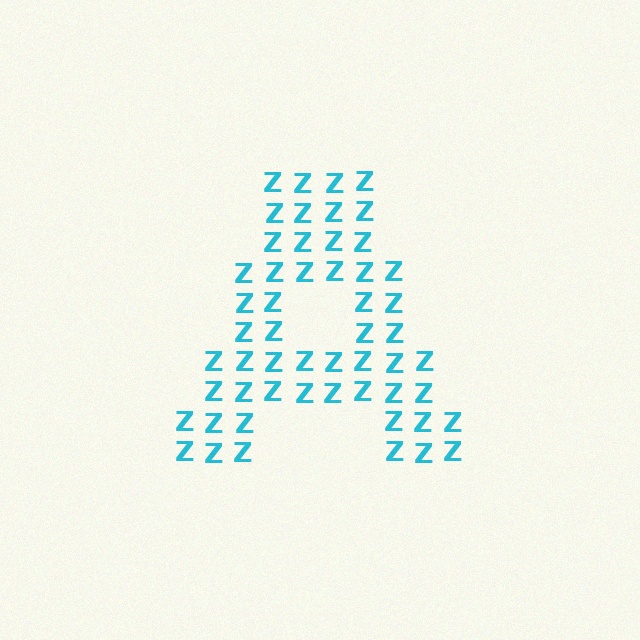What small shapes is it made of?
It is made of small letter Z's.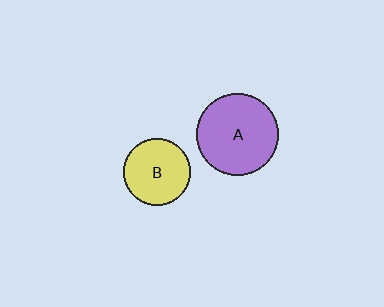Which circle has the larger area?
Circle A (purple).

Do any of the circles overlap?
No, none of the circles overlap.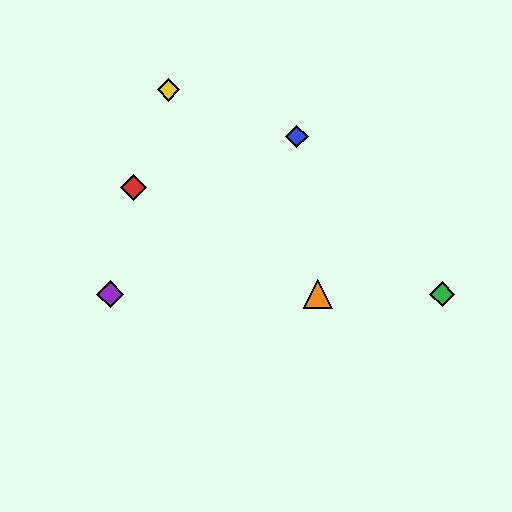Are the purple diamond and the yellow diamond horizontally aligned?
No, the purple diamond is at y≈294 and the yellow diamond is at y≈90.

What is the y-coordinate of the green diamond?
The green diamond is at y≈294.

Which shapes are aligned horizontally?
The green diamond, the purple diamond, the orange triangle are aligned horizontally.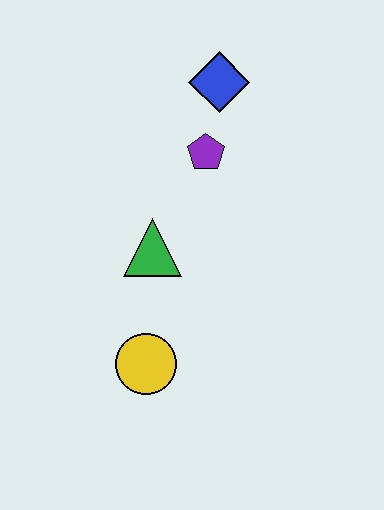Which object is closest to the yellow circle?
The green triangle is closest to the yellow circle.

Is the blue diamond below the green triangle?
No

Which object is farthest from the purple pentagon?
The yellow circle is farthest from the purple pentagon.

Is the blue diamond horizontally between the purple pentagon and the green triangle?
No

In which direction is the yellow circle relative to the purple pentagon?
The yellow circle is below the purple pentagon.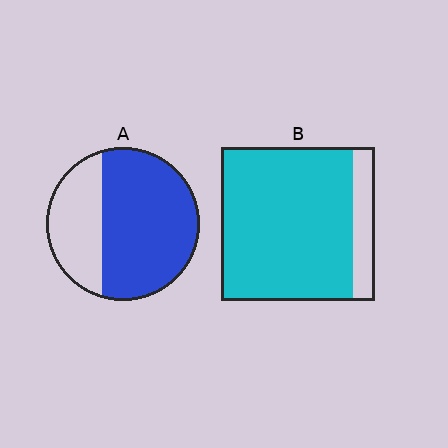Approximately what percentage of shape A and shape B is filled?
A is approximately 65% and B is approximately 85%.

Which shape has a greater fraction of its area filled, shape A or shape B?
Shape B.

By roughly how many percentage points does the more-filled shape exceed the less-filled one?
By roughly 20 percentage points (B over A).